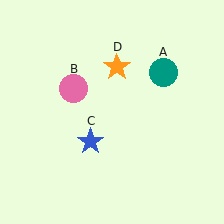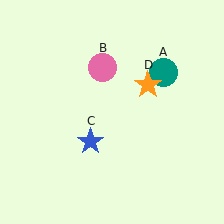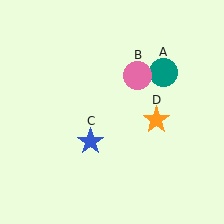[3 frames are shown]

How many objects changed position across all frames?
2 objects changed position: pink circle (object B), orange star (object D).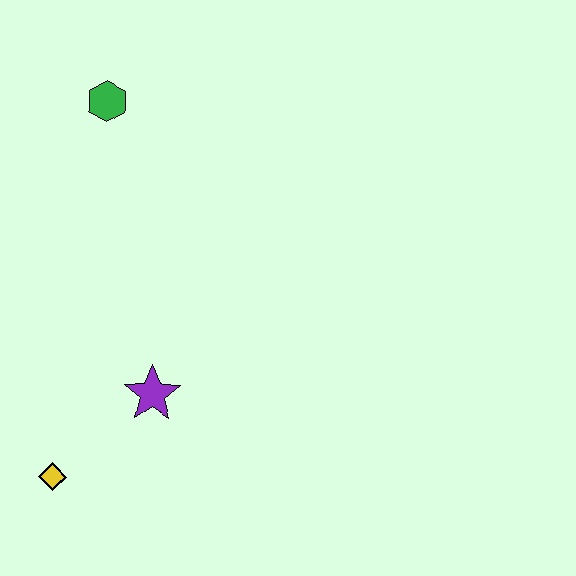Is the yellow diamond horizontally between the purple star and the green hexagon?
No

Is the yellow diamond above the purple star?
No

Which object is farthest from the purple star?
The green hexagon is farthest from the purple star.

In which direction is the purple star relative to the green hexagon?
The purple star is below the green hexagon.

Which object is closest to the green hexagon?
The purple star is closest to the green hexagon.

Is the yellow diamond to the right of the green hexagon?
No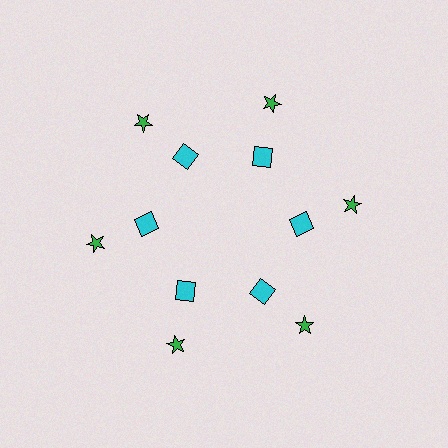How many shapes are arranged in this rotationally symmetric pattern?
There are 12 shapes, arranged in 6 groups of 2.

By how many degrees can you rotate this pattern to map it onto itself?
The pattern maps onto itself every 60 degrees of rotation.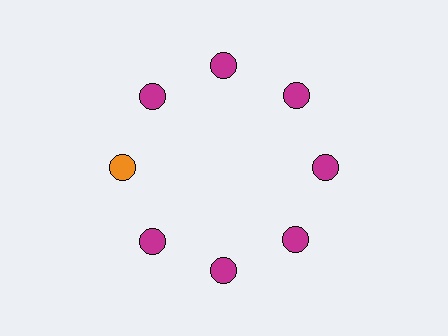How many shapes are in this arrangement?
There are 8 shapes arranged in a ring pattern.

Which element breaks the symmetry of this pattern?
The orange circle at roughly the 9 o'clock position breaks the symmetry. All other shapes are magenta circles.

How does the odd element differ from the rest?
It has a different color: orange instead of magenta.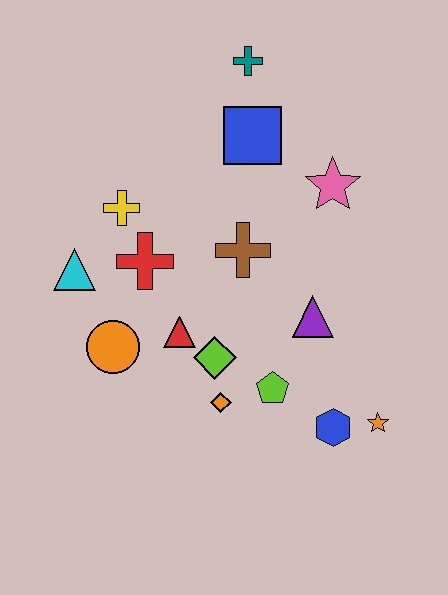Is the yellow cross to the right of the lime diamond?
No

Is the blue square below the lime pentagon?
No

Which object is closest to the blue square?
The teal cross is closest to the blue square.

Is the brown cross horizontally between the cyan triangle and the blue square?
Yes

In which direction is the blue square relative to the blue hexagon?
The blue square is above the blue hexagon.